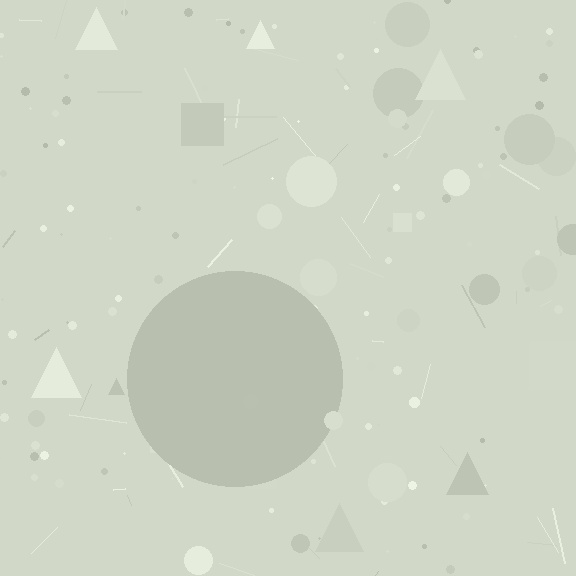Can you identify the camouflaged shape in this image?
The camouflaged shape is a circle.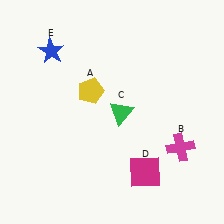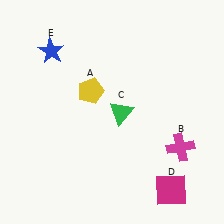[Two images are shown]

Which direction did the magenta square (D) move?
The magenta square (D) moved right.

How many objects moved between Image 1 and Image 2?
1 object moved between the two images.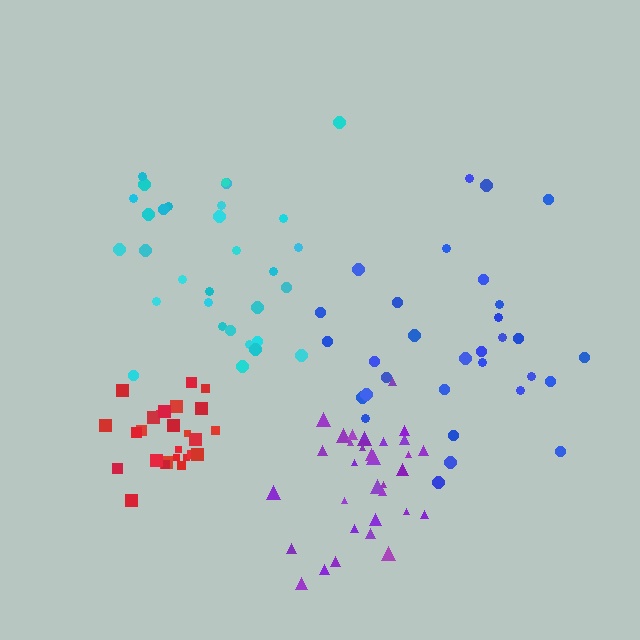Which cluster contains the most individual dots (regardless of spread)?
Purple (34).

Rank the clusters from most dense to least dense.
red, purple, cyan, blue.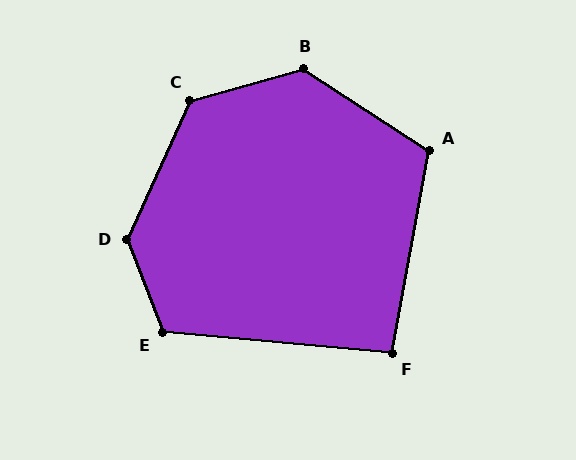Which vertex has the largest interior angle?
D, at approximately 134 degrees.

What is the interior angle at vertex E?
Approximately 116 degrees (obtuse).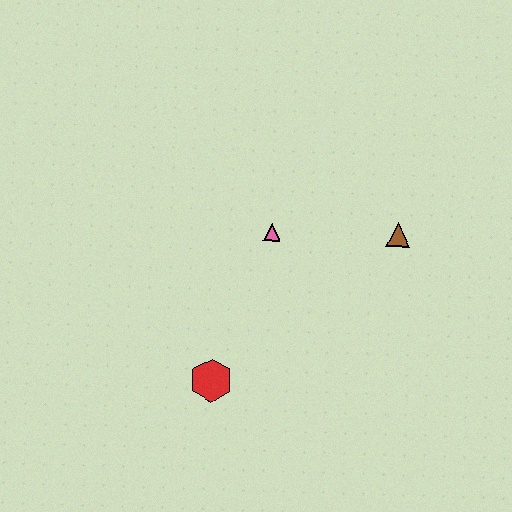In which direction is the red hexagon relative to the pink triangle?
The red hexagon is below the pink triangle.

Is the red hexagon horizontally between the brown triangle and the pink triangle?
No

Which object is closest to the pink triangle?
The brown triangle is closest to the pink triangle.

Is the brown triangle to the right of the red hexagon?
Yes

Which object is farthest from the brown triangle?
The red hexagon is farthest from the brown triangle.